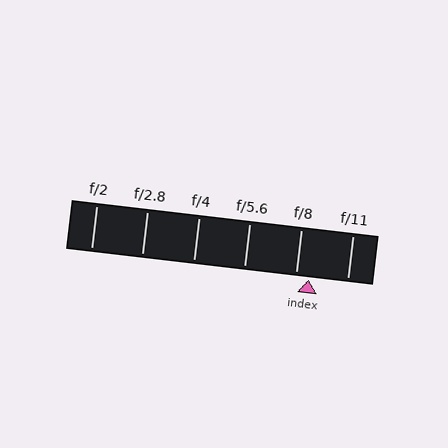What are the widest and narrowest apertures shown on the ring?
The widest aperture shown is f/2 and the narrowest is f/11.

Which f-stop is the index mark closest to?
The index mark is closest to f/8.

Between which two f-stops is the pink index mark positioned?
The index mark is between f/8 and f/11.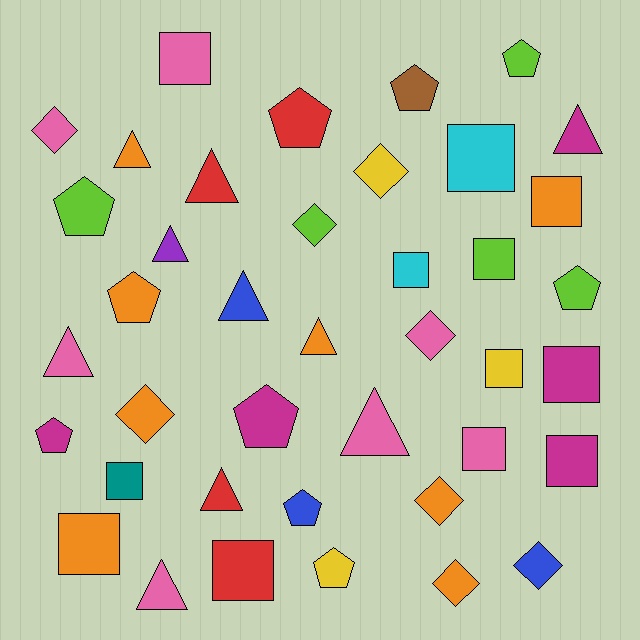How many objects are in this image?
There are 40 objects.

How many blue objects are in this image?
There are 3 blue objects.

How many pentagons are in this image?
There are 10 pentagons.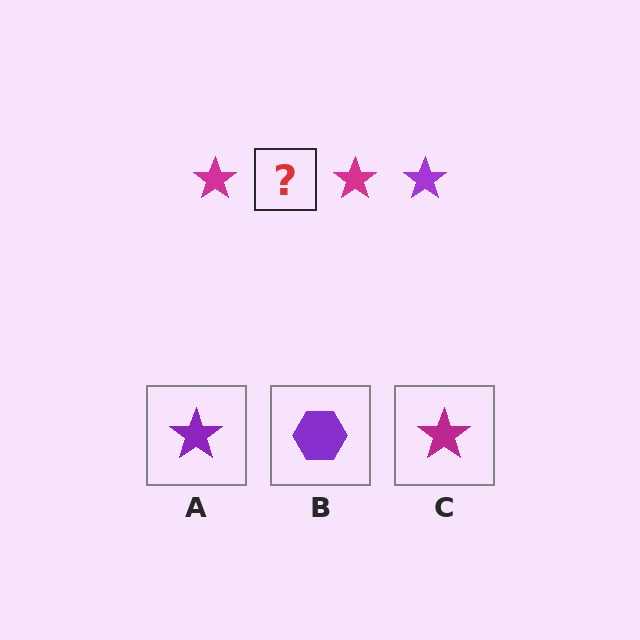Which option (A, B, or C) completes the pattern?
A.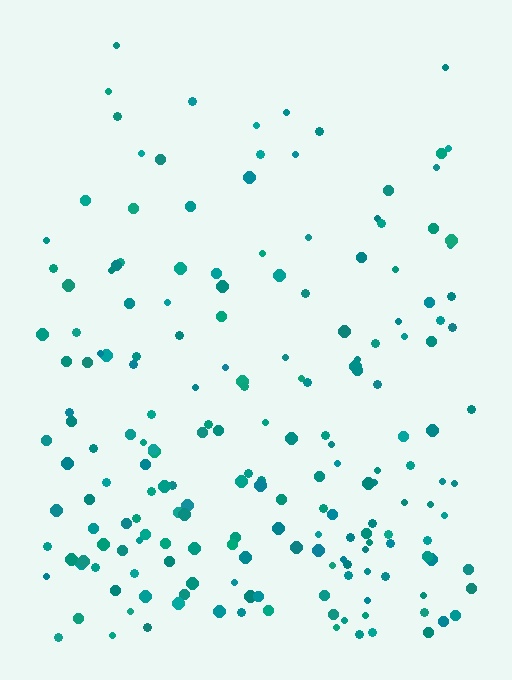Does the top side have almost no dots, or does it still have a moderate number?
Still a moderate number, just noticeably fewer than the bottom.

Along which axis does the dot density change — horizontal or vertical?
Vertical.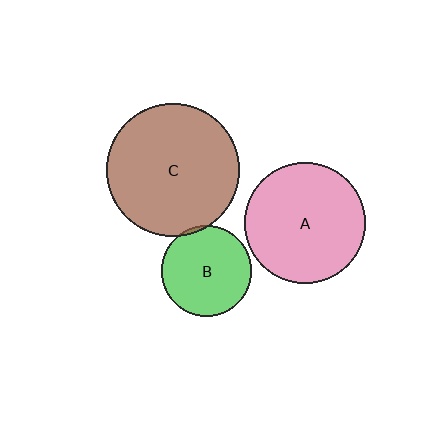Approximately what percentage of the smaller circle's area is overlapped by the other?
Approximately 5%.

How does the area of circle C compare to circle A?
Approximately 1.2 times.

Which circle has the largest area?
Circle C (brown).